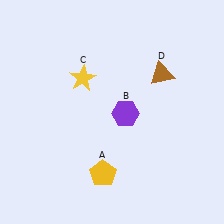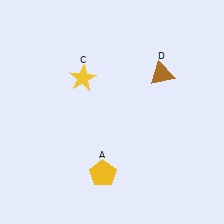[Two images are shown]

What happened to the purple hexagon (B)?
The purple hexagon (B) was removed in Image 2. It was in the bottom-right area of Image 1.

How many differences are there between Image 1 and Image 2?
There is 1 difference between the two images.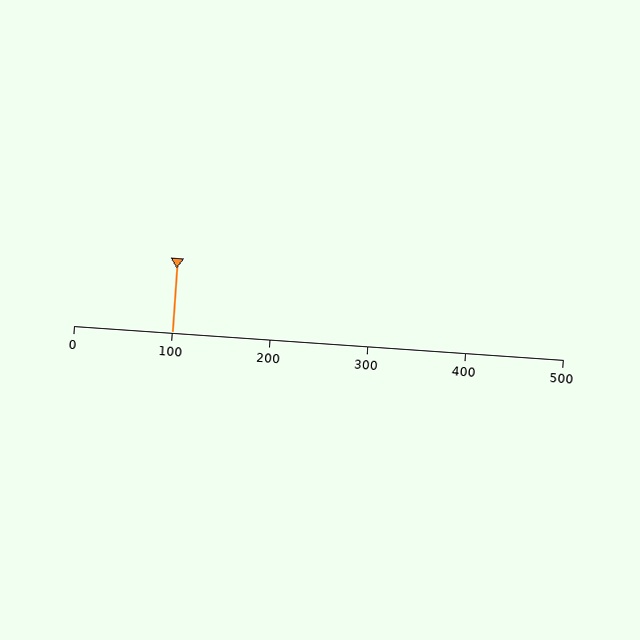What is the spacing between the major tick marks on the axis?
The major ticks are spaced 100 apart.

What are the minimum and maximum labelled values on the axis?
The axis runs from 0 to 500.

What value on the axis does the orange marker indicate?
The marker indicates approximately 100.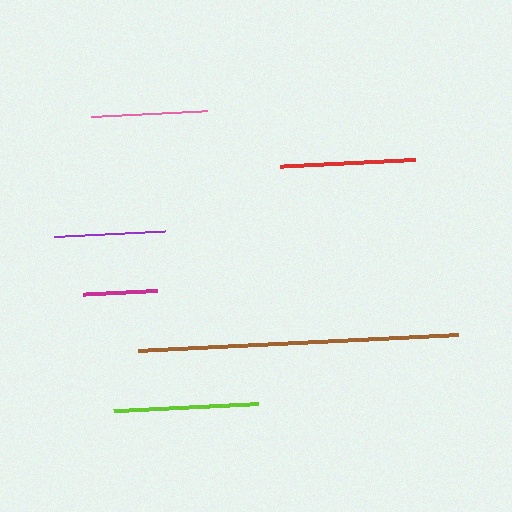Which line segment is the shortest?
The magenta line is the shortest at approximately 75 pixels.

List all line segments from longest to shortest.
From longest to shortest: brown, lime, red, pink, purple, magenta.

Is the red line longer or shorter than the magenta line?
The red line is longer than the magenta line.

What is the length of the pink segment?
The pink segment is approximately 116 pixels long.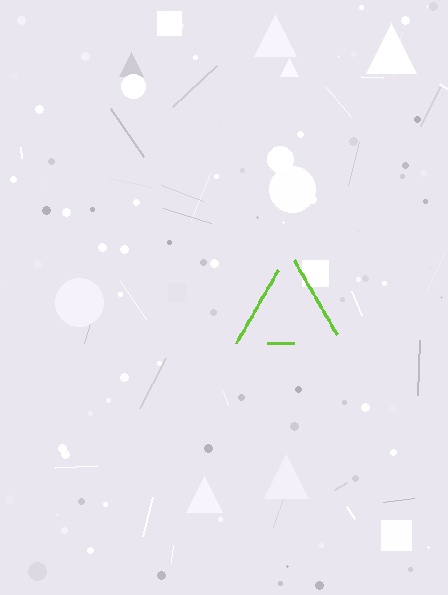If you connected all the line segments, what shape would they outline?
They would outline a triangle.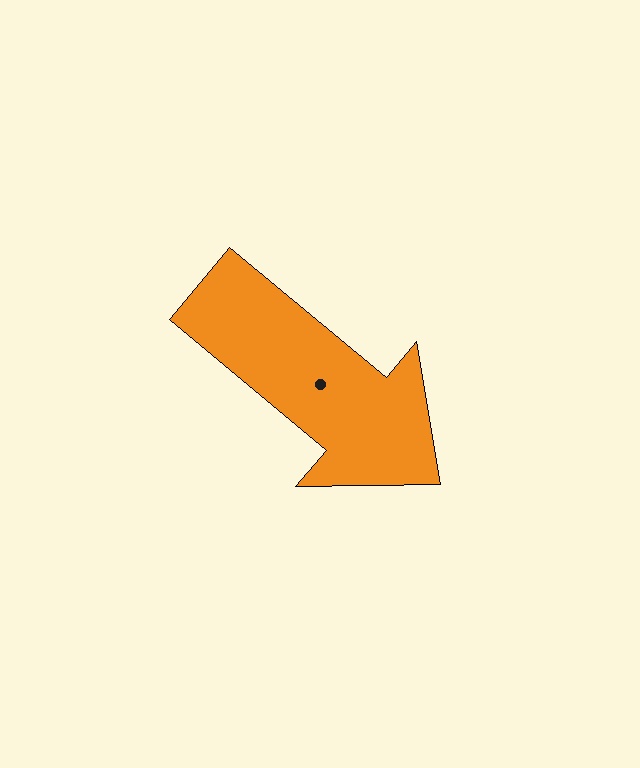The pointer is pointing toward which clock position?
Roughly 4 o'clock.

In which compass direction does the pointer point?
Southeast.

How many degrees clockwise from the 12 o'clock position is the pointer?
Approximately 130 degrees.